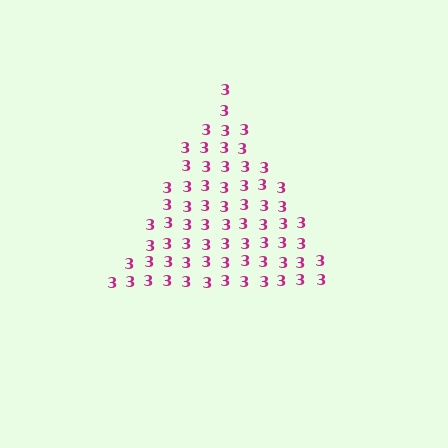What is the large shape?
The large shape is a triangle.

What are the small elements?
The small elements are digit 3's.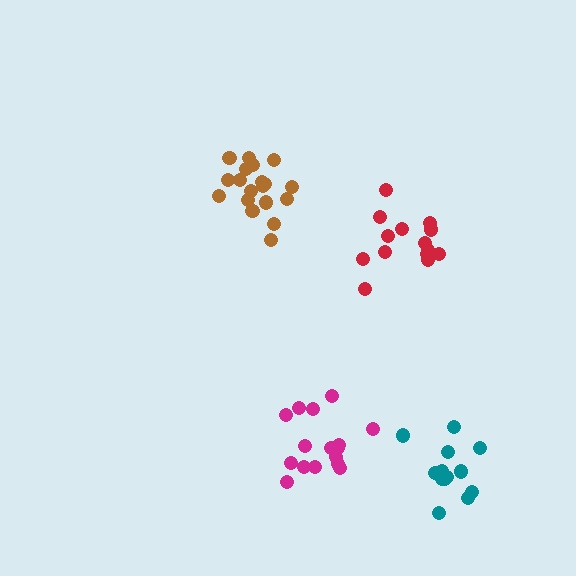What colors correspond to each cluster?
The clusters are colored: magenta, brown, red, teal.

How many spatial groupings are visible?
There are 4 spatial groupings.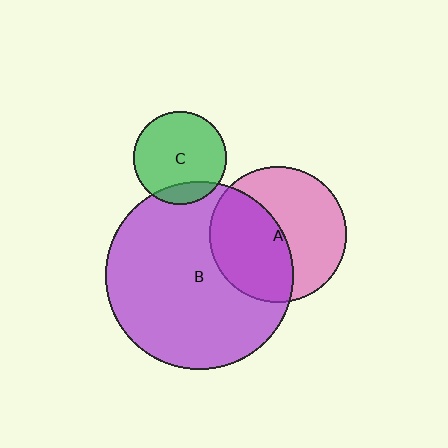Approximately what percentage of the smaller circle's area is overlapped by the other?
Approximately 45%.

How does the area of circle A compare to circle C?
Approximately 2.2 times.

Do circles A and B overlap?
Yes.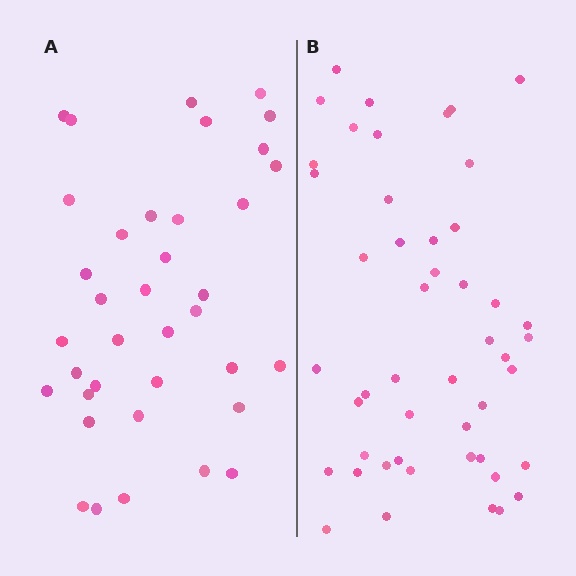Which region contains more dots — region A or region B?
Region B (the right region) has more dots.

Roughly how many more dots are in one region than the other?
Region B has roughly 12 or so more dots than region A.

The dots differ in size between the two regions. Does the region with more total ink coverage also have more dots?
No. Region A has more total ink coverage because its dots are larger, but region B actually contains more individual dots. Total area can be misleading — the number of items is what matters here.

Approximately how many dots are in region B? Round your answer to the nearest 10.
About 50 dots. (The exact count is 48, which rounds to 50.)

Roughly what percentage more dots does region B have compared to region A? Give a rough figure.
About 30% more.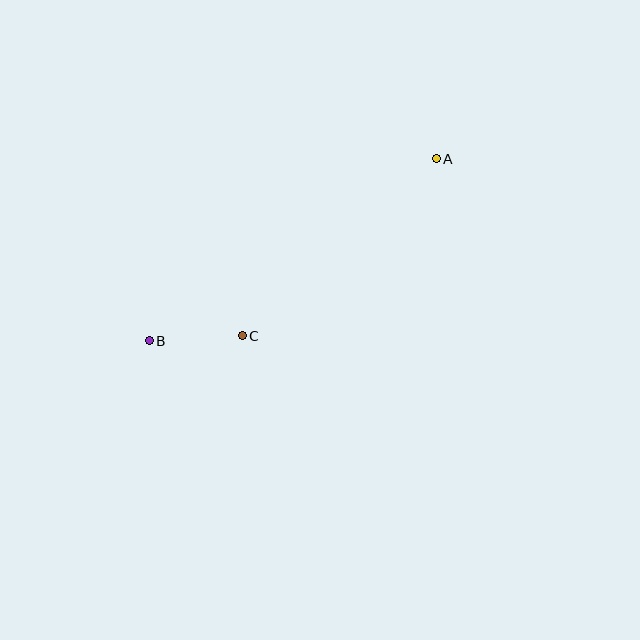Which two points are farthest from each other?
Points A and B are farthest from each other.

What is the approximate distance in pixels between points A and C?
The distance between A and C is approximately 263 pixels.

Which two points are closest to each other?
Points B and C are closest to each other.